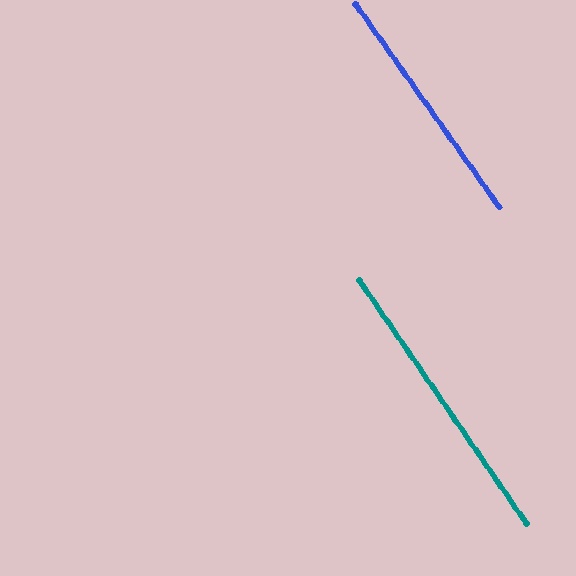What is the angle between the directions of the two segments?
Approximately 1 degree.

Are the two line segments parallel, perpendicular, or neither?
Parallel — their directions differ by only 1.1°.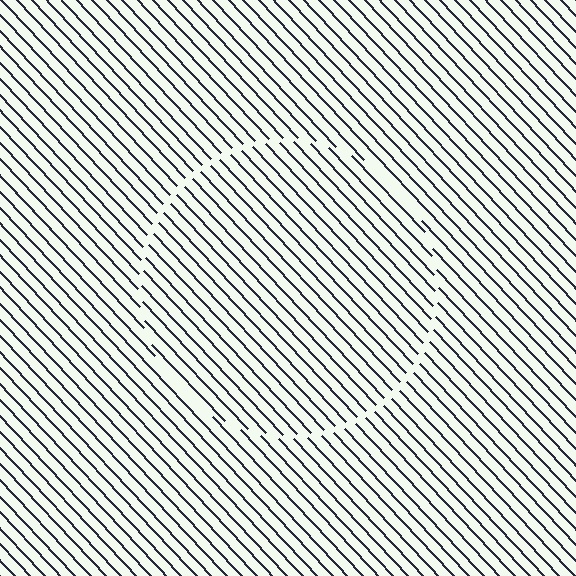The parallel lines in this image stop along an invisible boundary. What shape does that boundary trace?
An illusory circle. The interior of the shape contains the same grating, shifted by half a period — the contour is defined by the phase discontinuity where line-ends from the inner and outer gratings abut.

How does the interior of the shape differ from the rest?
The interior of the shape contains the same grating, shifted by half a period — the contour is defined by the phase discontinuity where line-ends from the inner and outer gratings abut.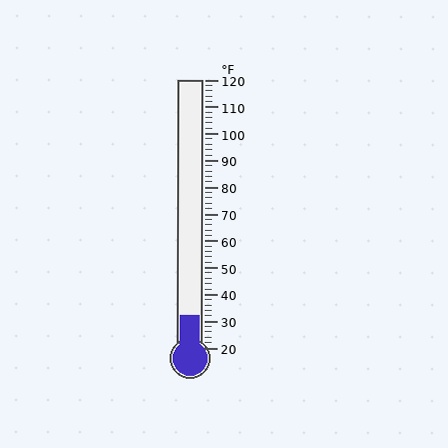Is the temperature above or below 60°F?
The temperature is below 60°F.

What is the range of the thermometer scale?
The thermometer scale ranges from 20°F to 120°F.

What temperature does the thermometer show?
The thermometer shows approximately 32°F.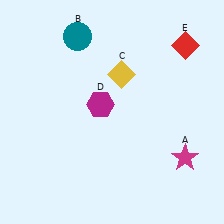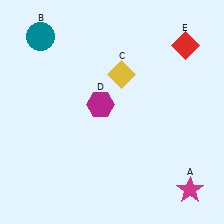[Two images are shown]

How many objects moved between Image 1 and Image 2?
2 objects moved between the two images.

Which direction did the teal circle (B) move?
The teal circle (B) moved left.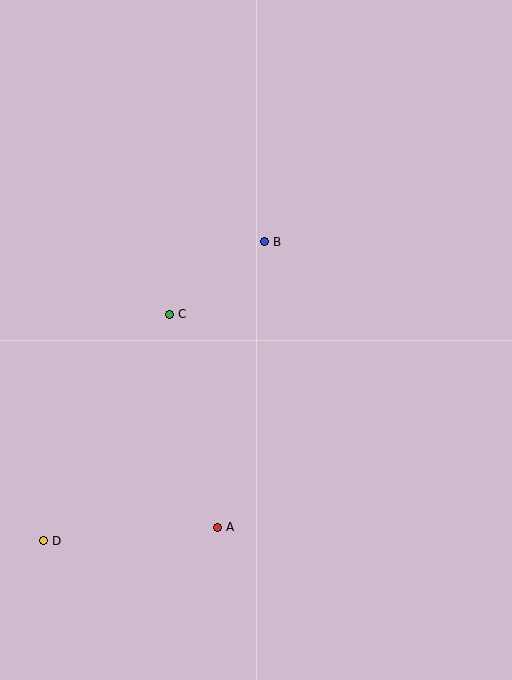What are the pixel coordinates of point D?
Point D is at (44, 541).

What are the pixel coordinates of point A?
Point A is at (218, 527).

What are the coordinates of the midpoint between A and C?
The midpoint between A and C is at (194, 421).